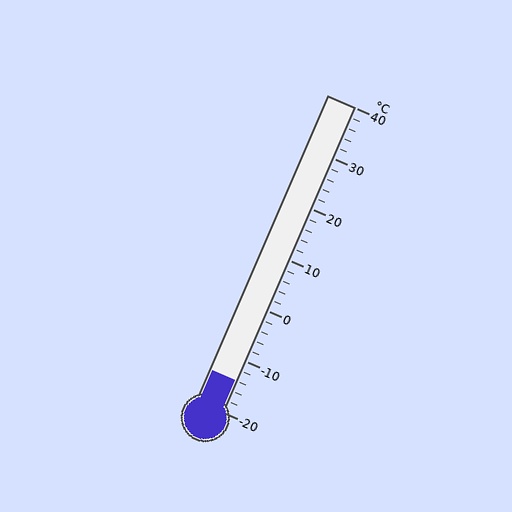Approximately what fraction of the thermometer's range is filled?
The thermometer is filled to approximately 10% of its range.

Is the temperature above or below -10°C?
The temperature is below -10°C.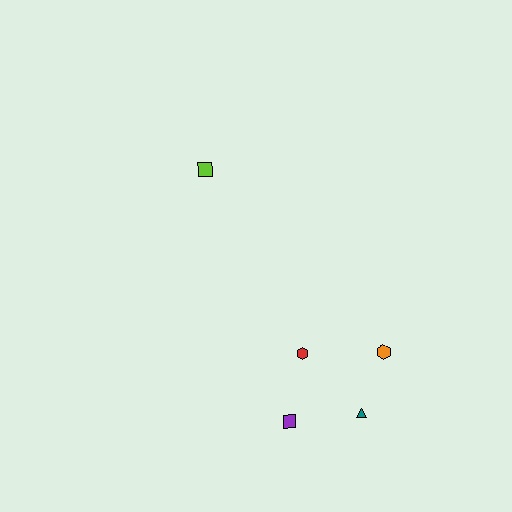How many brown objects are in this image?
There are no brown objects.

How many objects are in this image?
There are 5 objects.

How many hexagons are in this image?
There are 2 hexagons.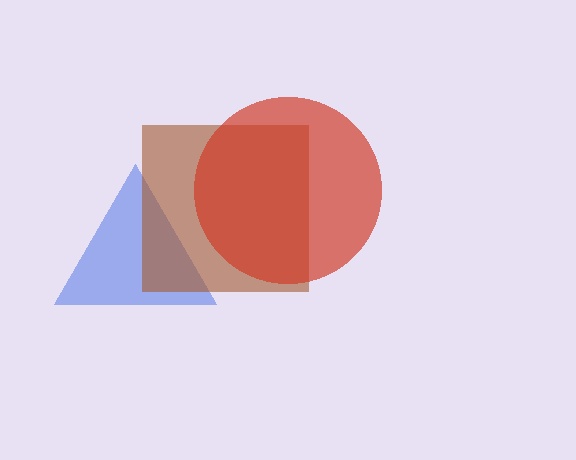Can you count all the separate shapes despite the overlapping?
Yes, there are 3 separate shapes.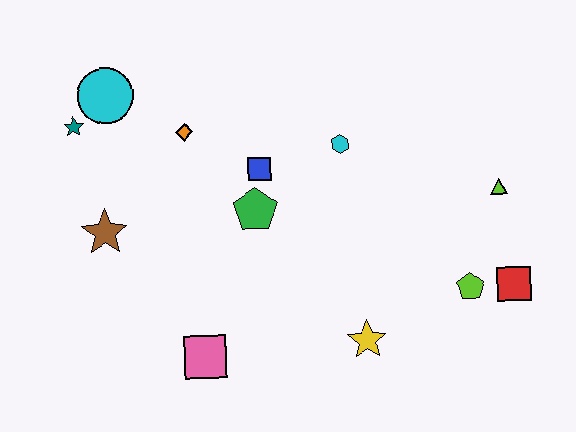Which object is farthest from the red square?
The teal star is farthest from the red square.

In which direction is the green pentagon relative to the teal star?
The green pentagon is to the right of the teal star.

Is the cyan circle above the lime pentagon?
Yes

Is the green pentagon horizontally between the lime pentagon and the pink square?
Yes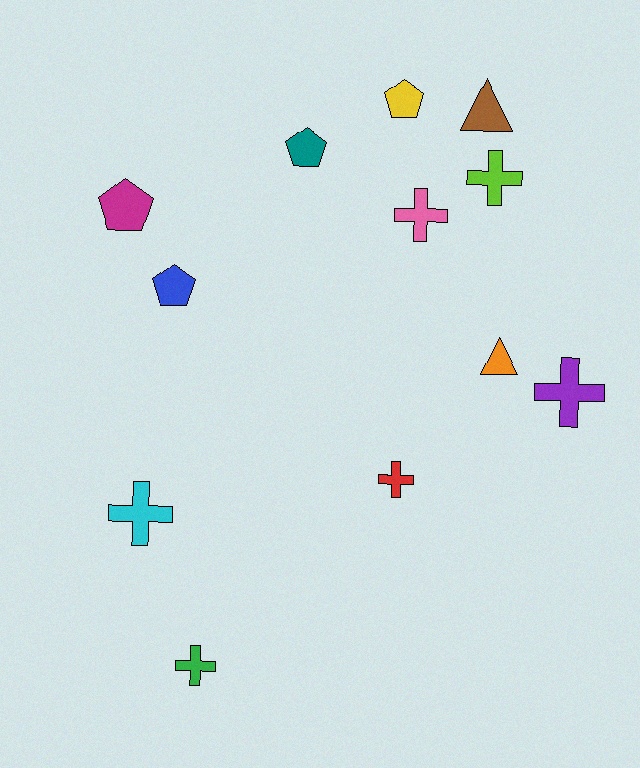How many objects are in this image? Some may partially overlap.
There are 12 objects.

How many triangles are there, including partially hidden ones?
There are 2 triangles.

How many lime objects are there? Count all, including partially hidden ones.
There is 1 lime object.